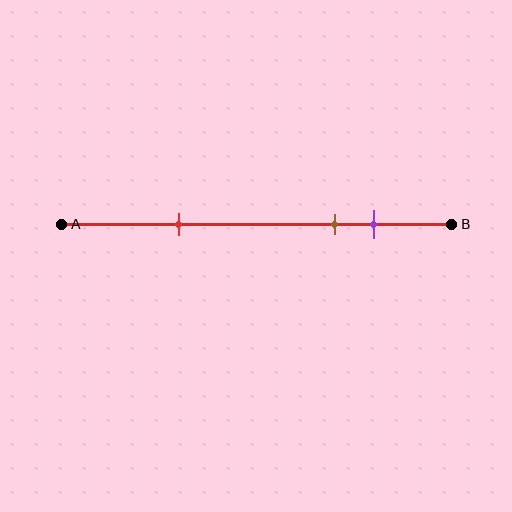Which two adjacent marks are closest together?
The brown and purple marks are the closest adjacent pair.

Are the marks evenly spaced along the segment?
No, the marks are not evenly spaced.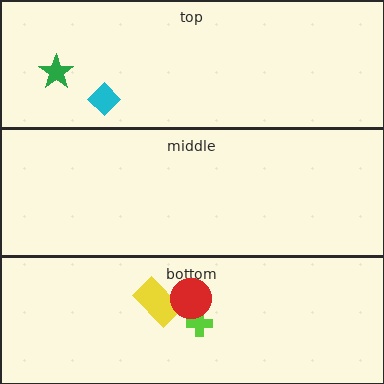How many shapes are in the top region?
2.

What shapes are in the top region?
The green star, the cyan diamond.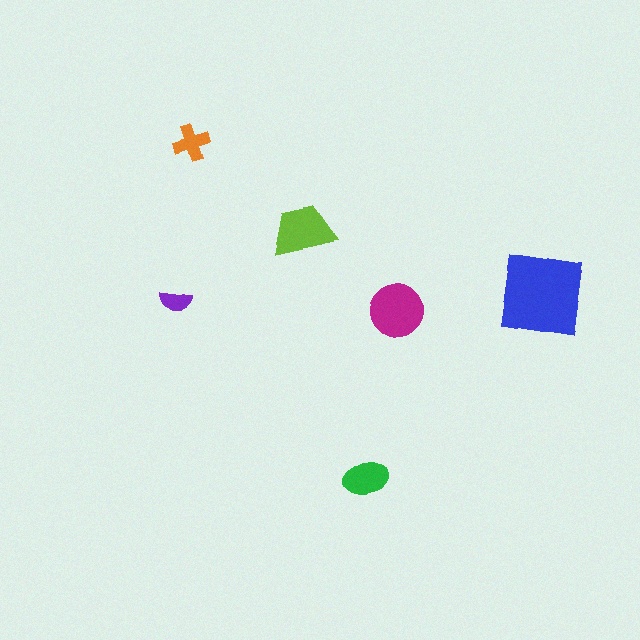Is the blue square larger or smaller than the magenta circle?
Larger.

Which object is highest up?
The orange cross is topmost.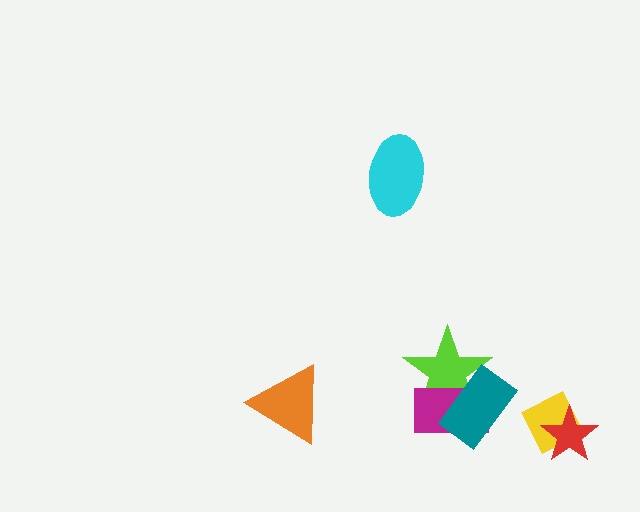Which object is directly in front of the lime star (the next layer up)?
The magenta rectangle is directly in front of the lime star.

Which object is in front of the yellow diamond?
The red star is in front of the yellow diamond.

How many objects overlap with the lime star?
2 objects overlap with the lime star.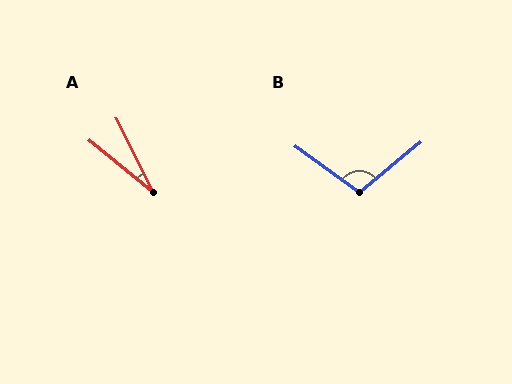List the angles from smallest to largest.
A (24°), B (105°).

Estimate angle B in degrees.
Approximately 105 degrees.